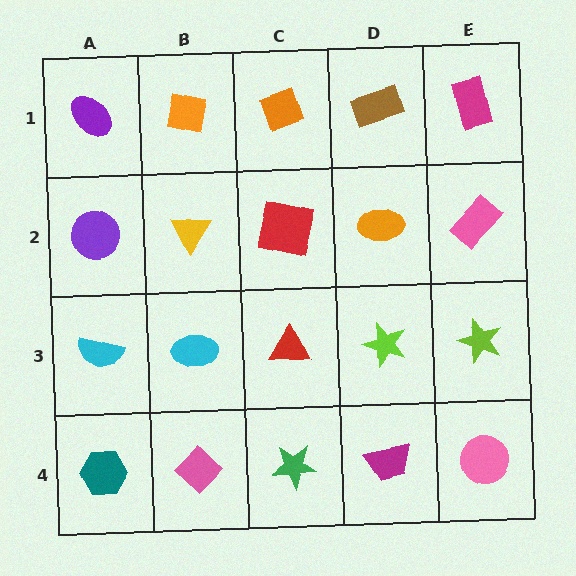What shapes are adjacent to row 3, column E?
A pink rectangle (row 2, column E), a pink circle (row 4, column E), a lime star (row 3, column D).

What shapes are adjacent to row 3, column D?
An orange ellipse (row 2, column D), a magenta trapezoid (row 4, column D), a red triangle (row 3, column C), a lime star (row 3, column E).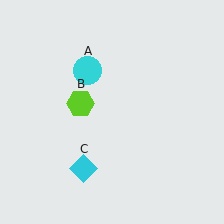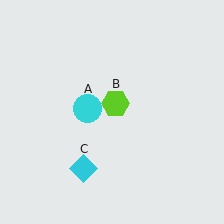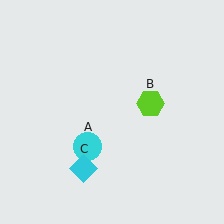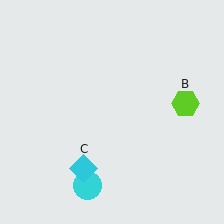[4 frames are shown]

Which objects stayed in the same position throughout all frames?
Cyan diamond (object C) remained stationary.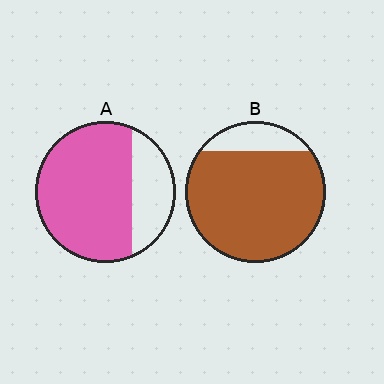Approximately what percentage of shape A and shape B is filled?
A is approximately 75% and B is approximately 85%.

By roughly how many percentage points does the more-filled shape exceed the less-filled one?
By roughly 10 percentage points (B over A).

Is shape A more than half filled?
Yes.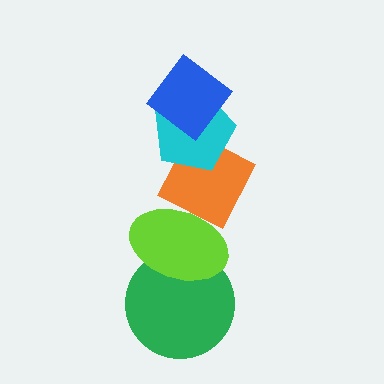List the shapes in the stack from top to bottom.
From top to bottom: the blue diamond, the cyan pentagon, the orange diamond, the lime ellipse, the green circle.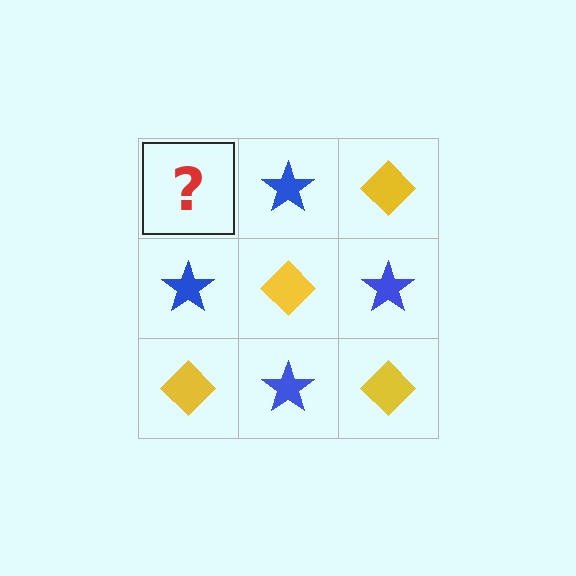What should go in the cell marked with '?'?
The missing cell should contain a yellow diamond.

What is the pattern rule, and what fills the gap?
The rule is that it alternates yellow diamond and blue star in a checkerboard pattern. The gap should be filled with a yellow diamond.